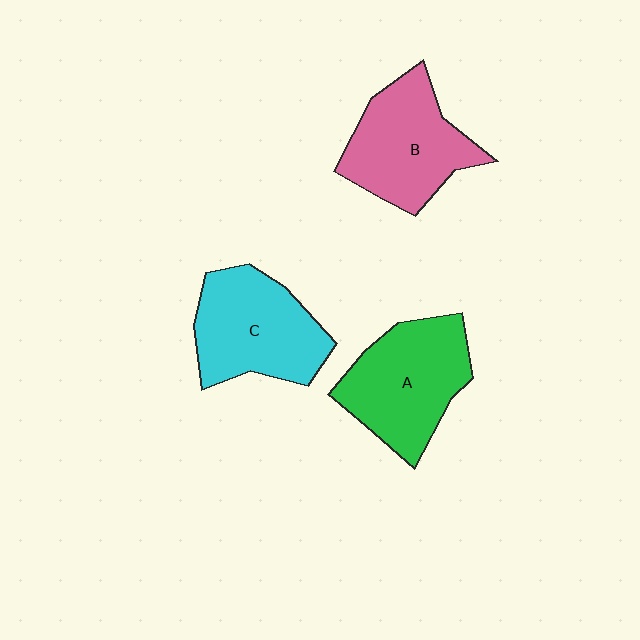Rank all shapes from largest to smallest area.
From largest to smallest: A (green), C (cyan), B (pink).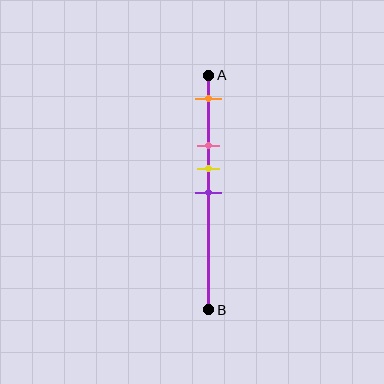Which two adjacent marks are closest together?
The yellow and purple marks are the closest adjacent pair.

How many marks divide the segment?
There are 4 marks dividing the segment.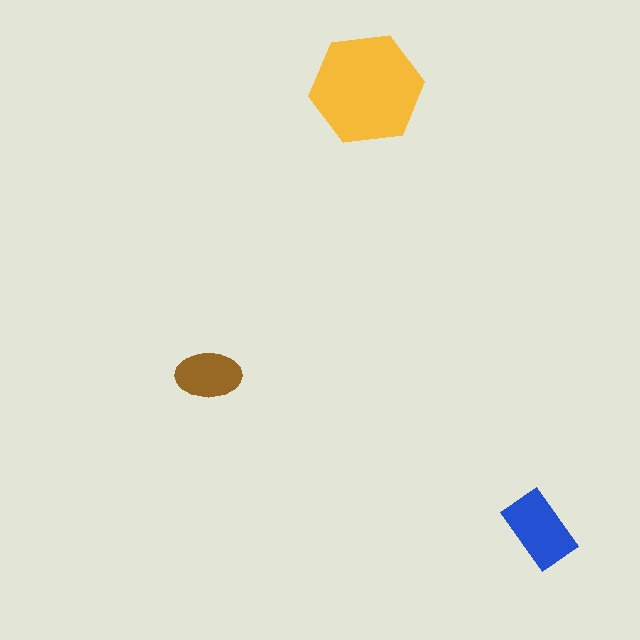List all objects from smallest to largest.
The brown ellipse, the blue rectangle, the yellow hexagon.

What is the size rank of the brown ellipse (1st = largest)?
3rd.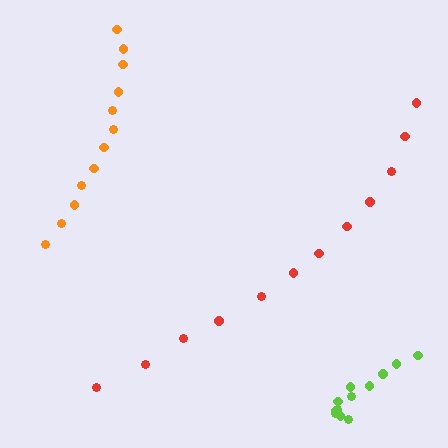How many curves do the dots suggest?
There are 3 distinct paths.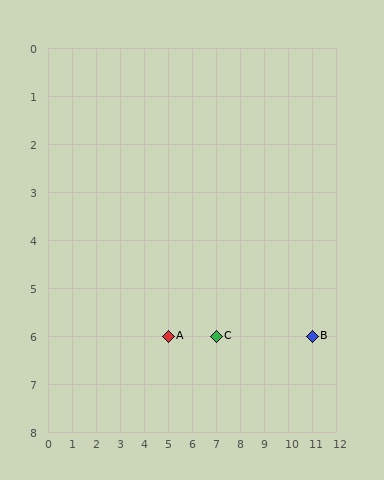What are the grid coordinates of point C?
Point C is at grid coordinates (7, 6).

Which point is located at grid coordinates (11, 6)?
Point B is at (11, 6).